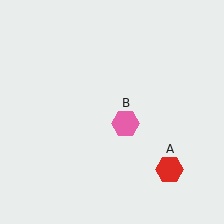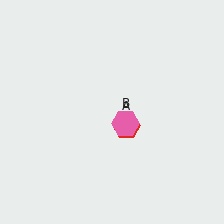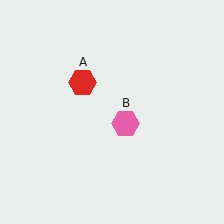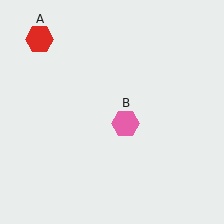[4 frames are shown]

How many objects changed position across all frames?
1 object changed position: red hexagon (object A).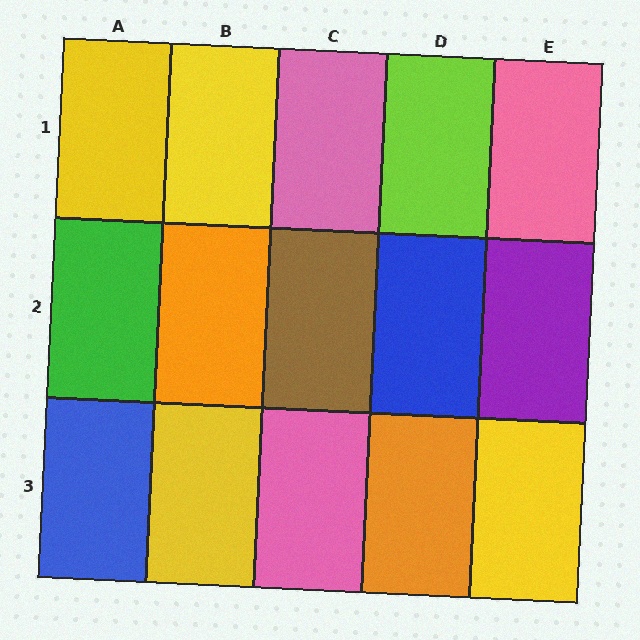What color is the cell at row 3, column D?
Orange.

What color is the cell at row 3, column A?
Blue.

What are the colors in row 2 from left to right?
Green, orange, brown, blue, purple.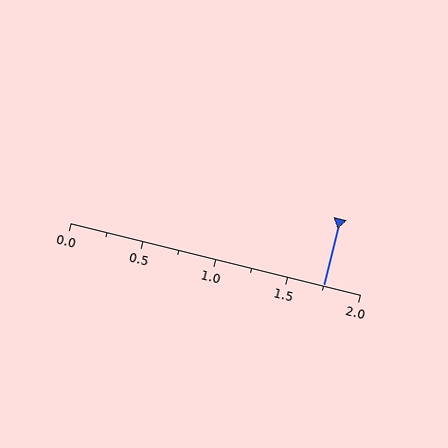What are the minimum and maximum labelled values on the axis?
The axis runs from 0.0 to 2.0.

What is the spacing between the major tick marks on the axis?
The major ticks are spaced 0.5 apart.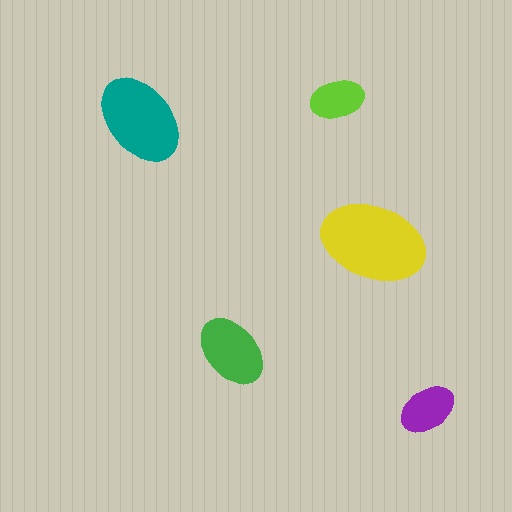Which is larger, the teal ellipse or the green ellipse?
The teal one.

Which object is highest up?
The lime ellipse is topmost.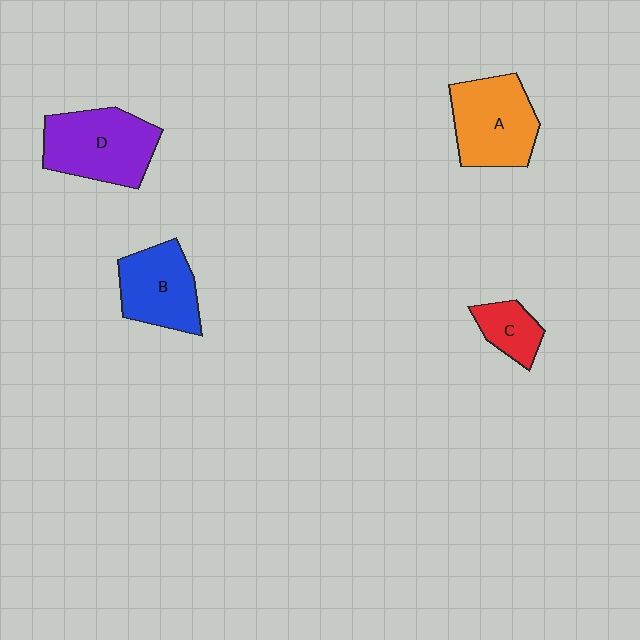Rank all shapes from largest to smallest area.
From largest to smallest: D (purple), A (orange), B (blue), C (red).